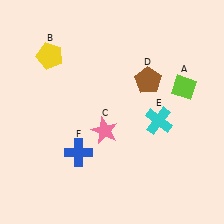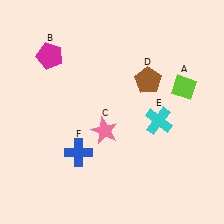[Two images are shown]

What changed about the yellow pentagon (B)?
In Image 1, B is yellow. In Image 2, it changed to magenta.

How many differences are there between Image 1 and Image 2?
There is 1 difference between the two images.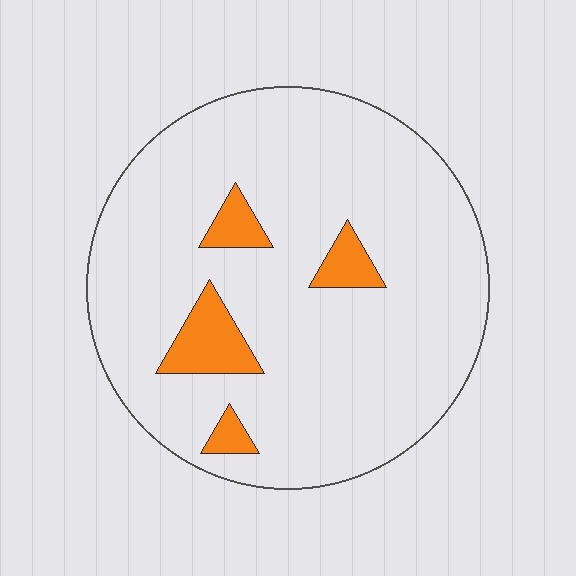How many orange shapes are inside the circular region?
4.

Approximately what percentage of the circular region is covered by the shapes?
Approximately 10%.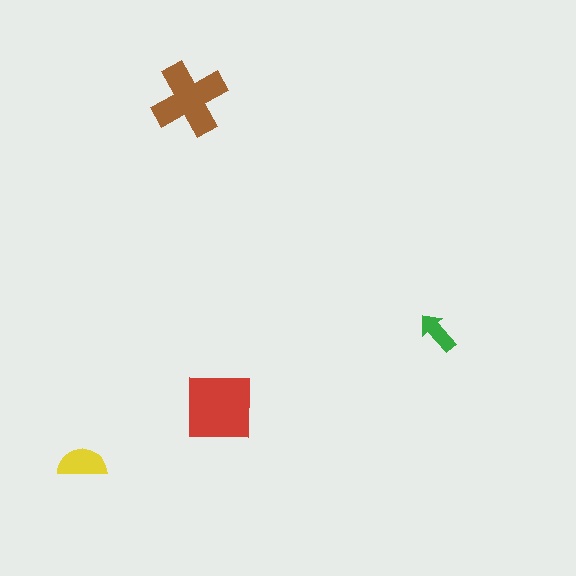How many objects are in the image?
There are 4 objects in the image.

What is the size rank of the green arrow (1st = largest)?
4th.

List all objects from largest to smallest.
The red square, the brown cross, the yellow semicircle, the green arrow.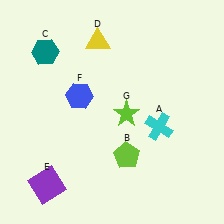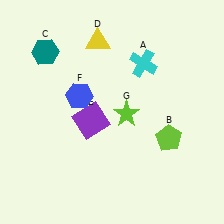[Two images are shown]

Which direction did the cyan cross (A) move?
The cyan cross (A) moved up.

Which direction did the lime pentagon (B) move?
The lime pentagon (B) moved right.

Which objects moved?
The objects that moved are: the cyan cross (A), the lime pentagon (B), the purple square (E).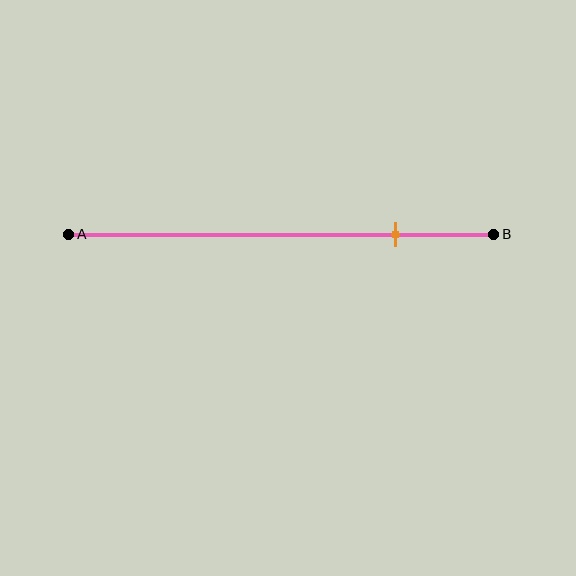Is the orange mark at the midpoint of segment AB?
No, the mark is at about 75% from A, not at the 50% midpoint.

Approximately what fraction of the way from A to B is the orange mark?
The orange mark is approximately 75% of the way from A to B.